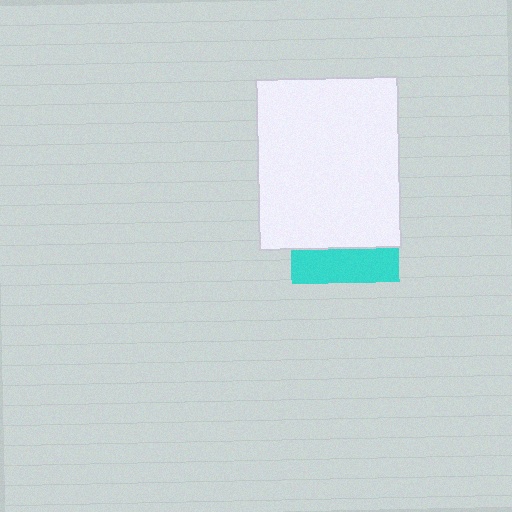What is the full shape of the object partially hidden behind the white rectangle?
The partially hidden object is a cyan square.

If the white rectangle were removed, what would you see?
You would see the complete cyan square.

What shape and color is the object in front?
The object in front is a white rectangle.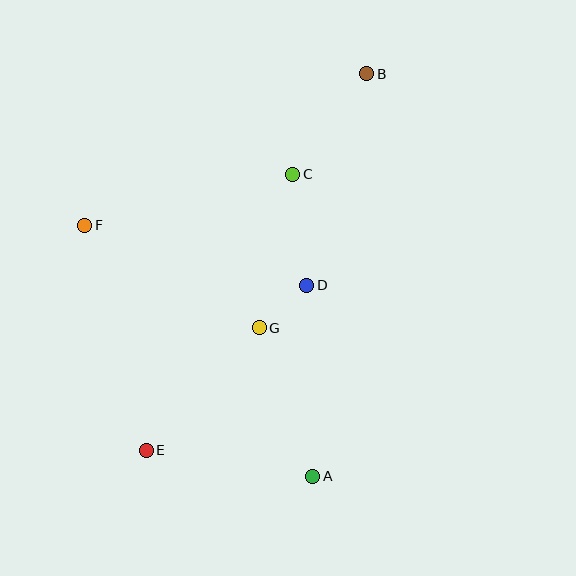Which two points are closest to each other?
Points D and G are closest to each other.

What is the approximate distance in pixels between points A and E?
The distance between A and E is approximately 169 pixels.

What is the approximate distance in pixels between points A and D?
The distance between A and D is approximately 191 pixels.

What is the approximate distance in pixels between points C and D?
The distance between C and D is approximately 112 pixels.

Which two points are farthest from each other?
Points B and E are farthest from each other.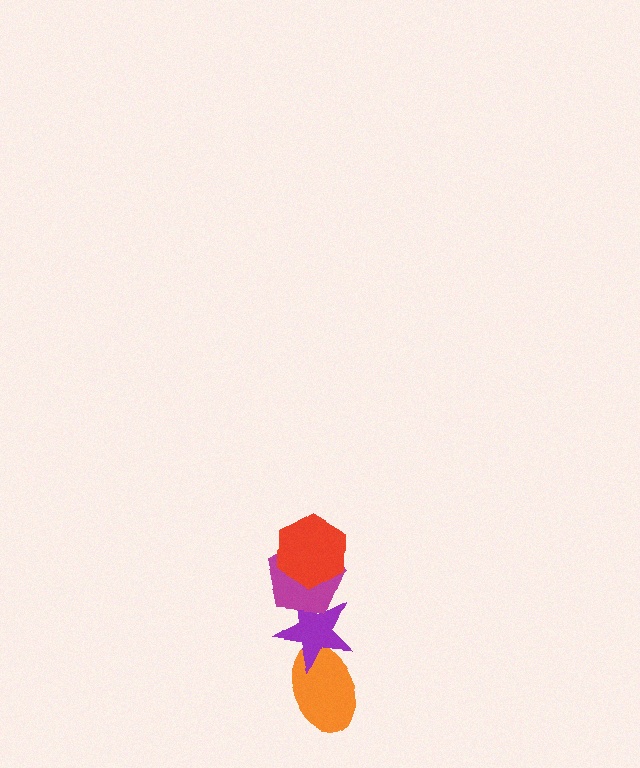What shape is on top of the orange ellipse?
The purple star is on top of the orange ellipse.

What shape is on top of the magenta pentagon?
The red hexagon is on top of the magenta pentagon.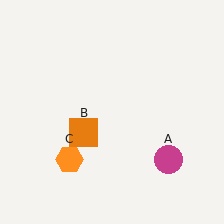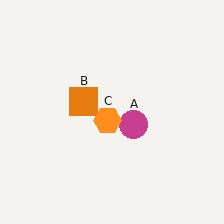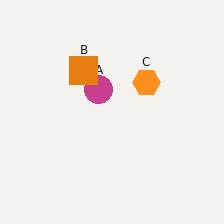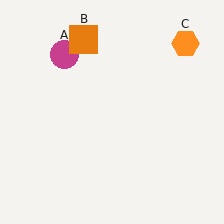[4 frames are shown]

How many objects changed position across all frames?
3 objects changed position: magenta circle (object A), orange square (object B), orange hexagon (object C).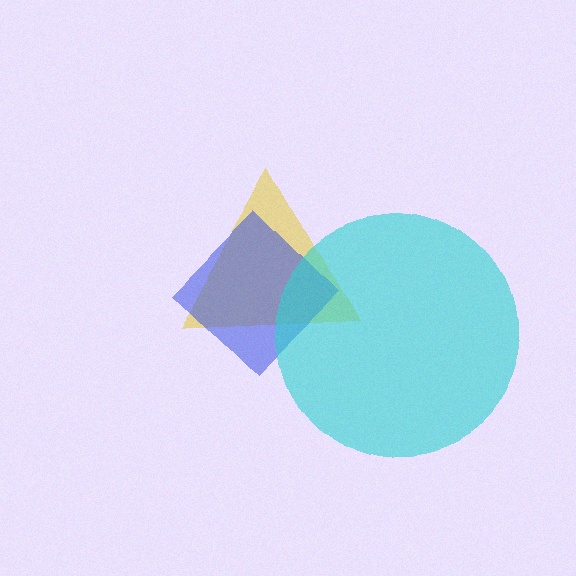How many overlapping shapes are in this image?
There are 3 overlapping shapes in the image.